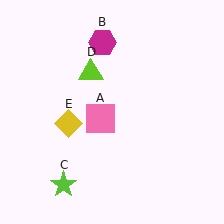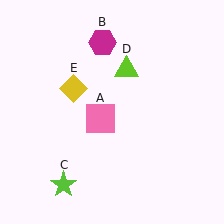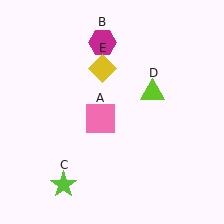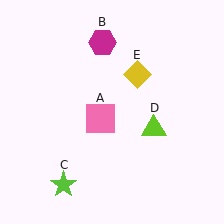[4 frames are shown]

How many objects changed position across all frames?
2 objects changed position: lime triangle (object D), yellow diamond (object E).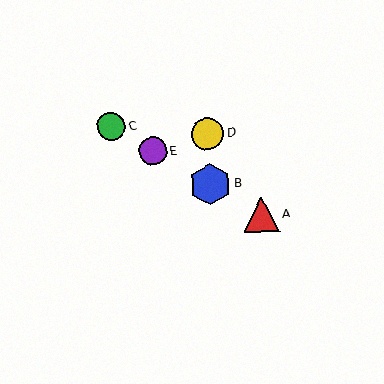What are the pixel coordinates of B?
Object B is at (210, 185).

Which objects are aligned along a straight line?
Objects A, B, C, E are aligned along a straight line.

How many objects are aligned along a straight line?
4 objects (A, B, C, E) are aligned along a straight line.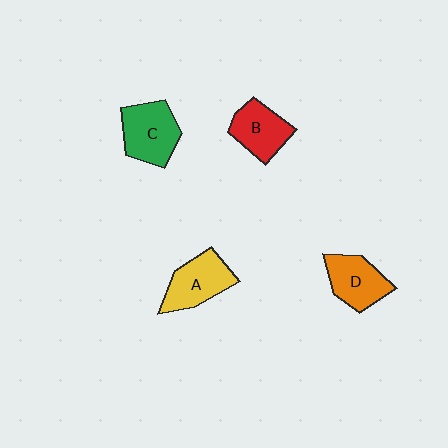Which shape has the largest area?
Shape C (green).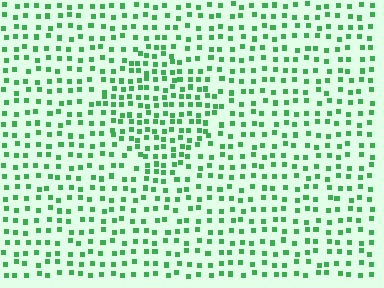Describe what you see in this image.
The image contains small green elements arranged at two different densities. A diamond-shaped region is visible where the elements are more densely packed than the surrounding area.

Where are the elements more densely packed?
The elements are more densely packed inside the diamond boundary.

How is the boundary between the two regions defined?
The boundary is defined by a change in element density (approximately 1.6x ratio). All elements are the same color, size, and shape.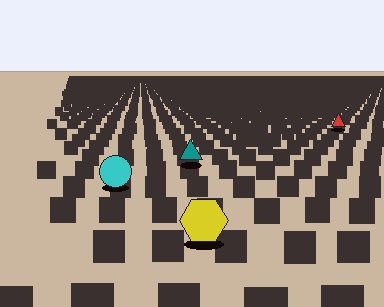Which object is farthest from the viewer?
The red triangle is farthest from the viewer. It appears smaller and the ground texture around it is denser.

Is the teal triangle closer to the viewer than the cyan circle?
No. The cyan circle is closer — you can tell from the texture gradient: the ground texture is coarser near it.